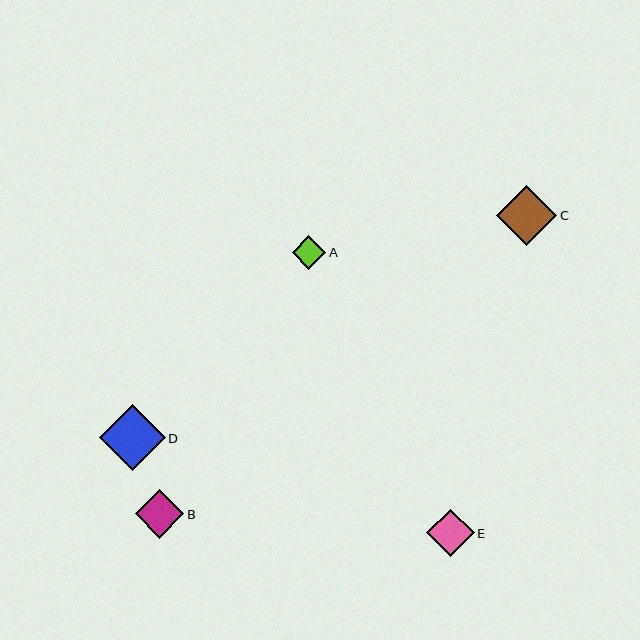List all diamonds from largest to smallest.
From largest to smallest: D, C, B, E, A.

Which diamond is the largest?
Diamond D is the largest with a size of approximately 65 pixels.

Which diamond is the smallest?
Diamond A is the smallest with a size of approximately 34 pixels.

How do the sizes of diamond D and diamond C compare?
Diamond D and diamond C are approximately the same size.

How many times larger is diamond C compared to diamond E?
Diamond C is approximately 1.3 times the size of diamond E.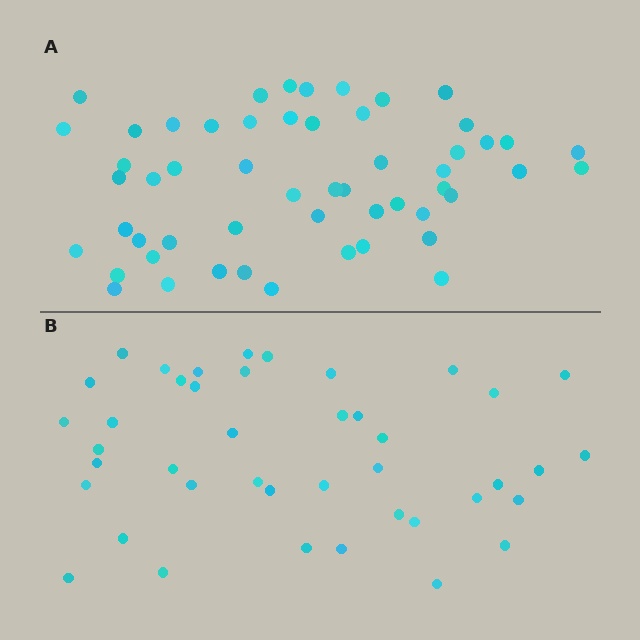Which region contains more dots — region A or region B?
Region A (the top region) has more dots.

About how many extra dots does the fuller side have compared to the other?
Region A has roughly 12 or so more dots than region B.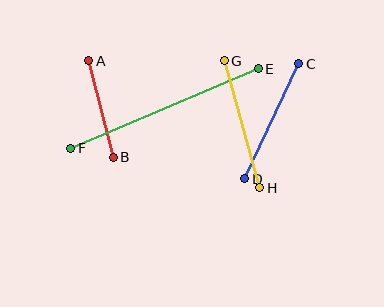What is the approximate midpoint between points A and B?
The midpoint is at approximately (101, 109) pixels.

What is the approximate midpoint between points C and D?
The midpoint is at approximately (272, 121) pixels.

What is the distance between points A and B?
The distance is approximately 99 pixels.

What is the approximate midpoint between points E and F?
The midpoint is at approximately (165, 109) pixels.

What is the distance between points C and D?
The distance is approximately 127 pixels.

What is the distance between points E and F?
The distance is approximately 204 pixels.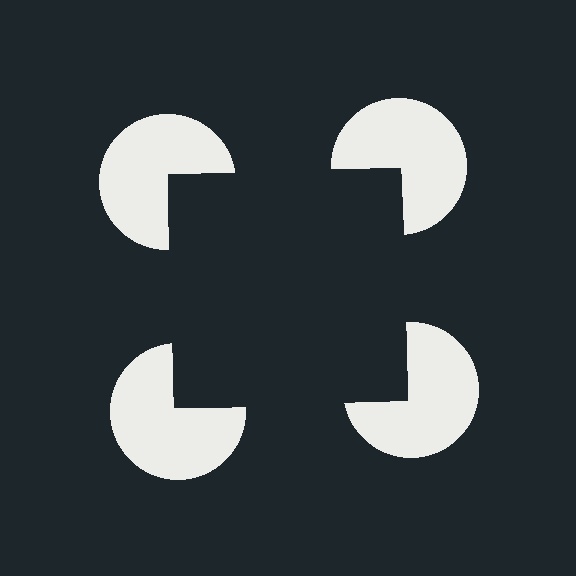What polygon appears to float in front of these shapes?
An illusory square — its edges are inferred from the aligned wedge cuts in the pac-man discs, not physically drawn.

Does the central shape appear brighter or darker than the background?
It typically appears slightly darker than the background, even though no actual brightness change is drawn.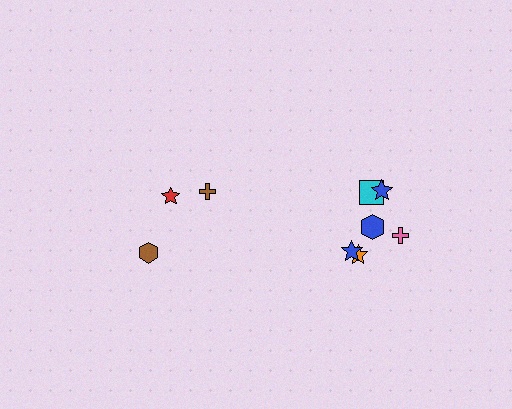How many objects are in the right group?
There are 6 objects.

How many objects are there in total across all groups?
There are 9 objects.